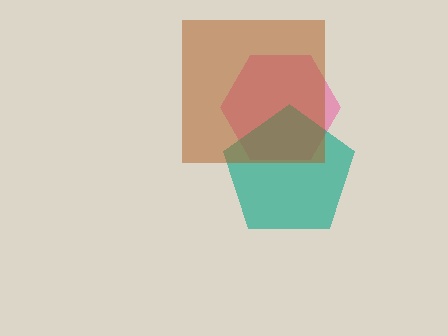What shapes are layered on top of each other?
The layered shapes are: a pink hexagon, a teal pentagon, a brown square.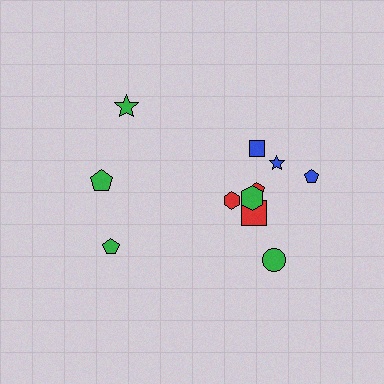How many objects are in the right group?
There are 8 objects.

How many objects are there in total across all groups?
There are 11 objects.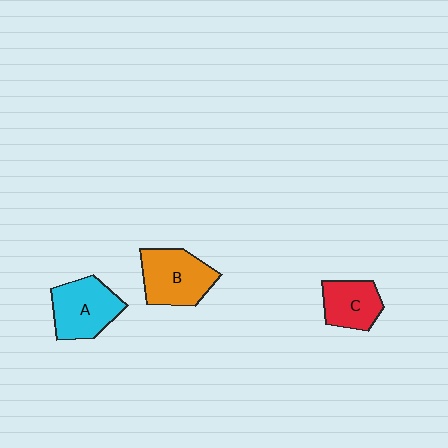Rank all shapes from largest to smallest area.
From largest to smallest: B (orange), A (cyan), C (red).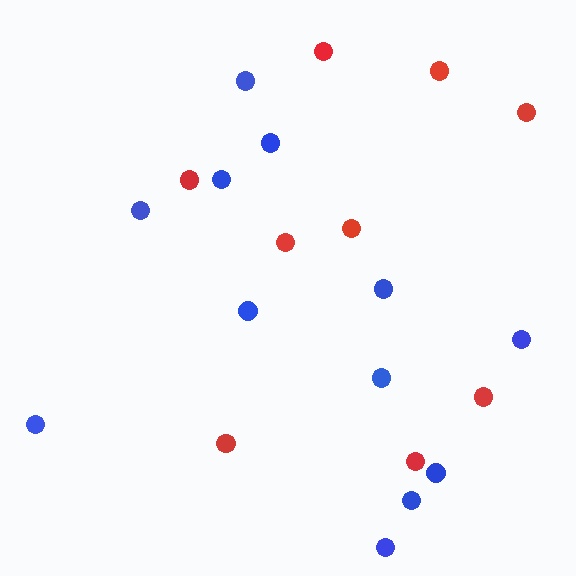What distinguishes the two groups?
There are 2 groups: one group of red circles (9) and one group of blue circles (12).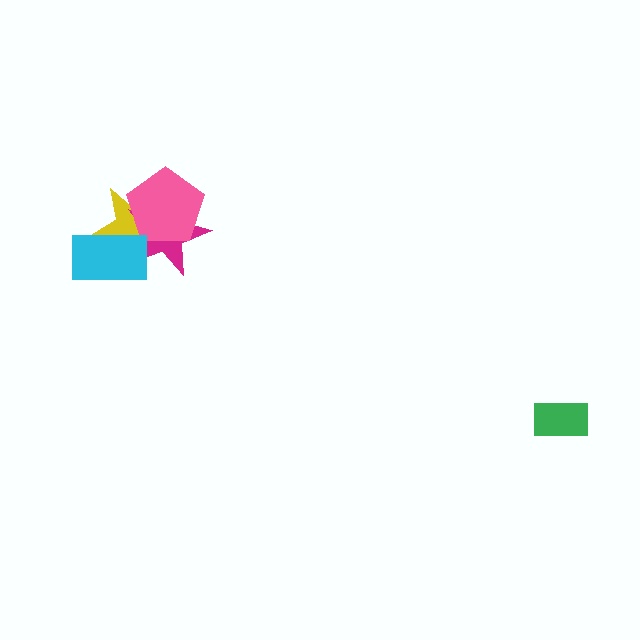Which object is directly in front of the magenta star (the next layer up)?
The pink pentagon is directly in front of the magenta star.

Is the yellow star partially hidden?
Yes, it is partially covered by another shape.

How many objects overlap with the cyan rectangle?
2 objects overlap with the cyan rectangle.